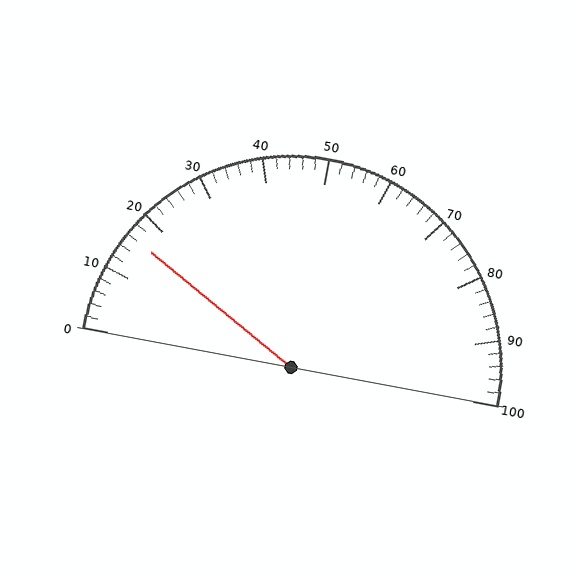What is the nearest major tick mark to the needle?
The nearest major tick mark is 20.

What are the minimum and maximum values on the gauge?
The gauge ranges from 0 to 100.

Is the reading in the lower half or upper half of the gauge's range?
The reading is in the lower half of the range (0 to 100).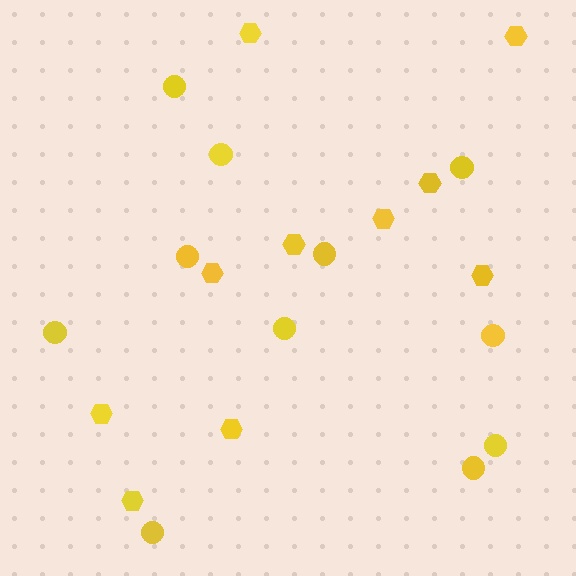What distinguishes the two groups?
There are 2 groups: one group of hexagons (10) and one group of circles (11).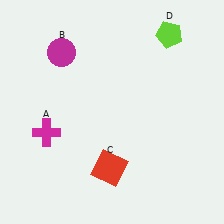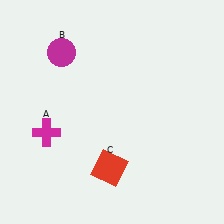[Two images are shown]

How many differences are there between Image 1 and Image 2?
There is 1 difference between the two images.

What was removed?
The lime pentagon (D) was removed in Image 2.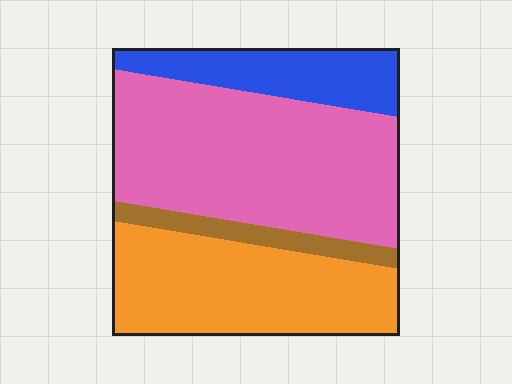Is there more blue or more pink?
Pink.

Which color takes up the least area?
Brown, at roughly 5%.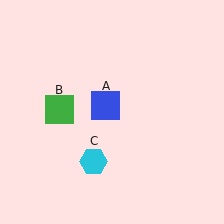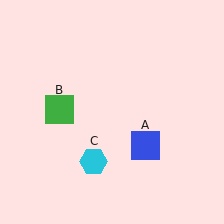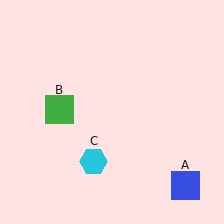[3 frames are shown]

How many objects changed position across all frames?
1 object changed position: blue square (object A).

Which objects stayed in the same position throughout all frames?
Green square (object B) and cyan hexagon (object C) remained stationary.